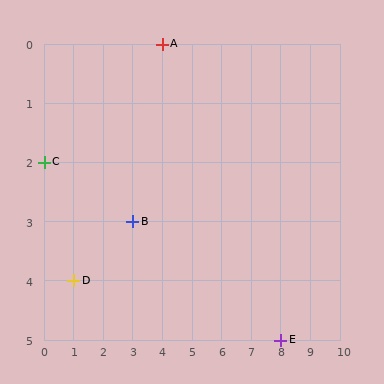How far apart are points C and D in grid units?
Points C and D are 1 column and 2 rows apart (about 2.2 grid units diagonally).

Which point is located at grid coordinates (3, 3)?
Point B is at (3, 3).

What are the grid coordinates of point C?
Point C is at grid coordinates (0, 2).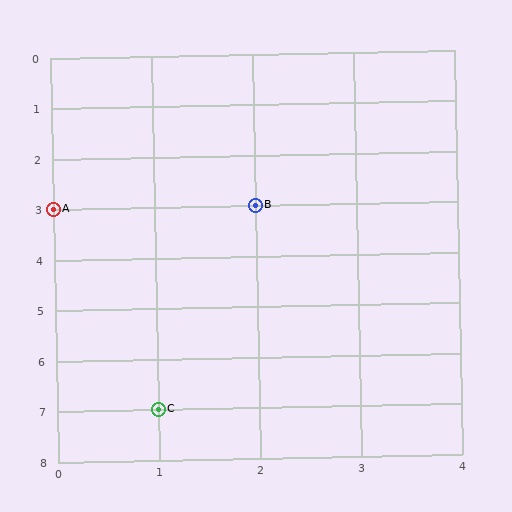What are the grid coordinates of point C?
Point C is at grid coordinates (1, 7).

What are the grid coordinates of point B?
Point B is at grid coordinates (2, 3).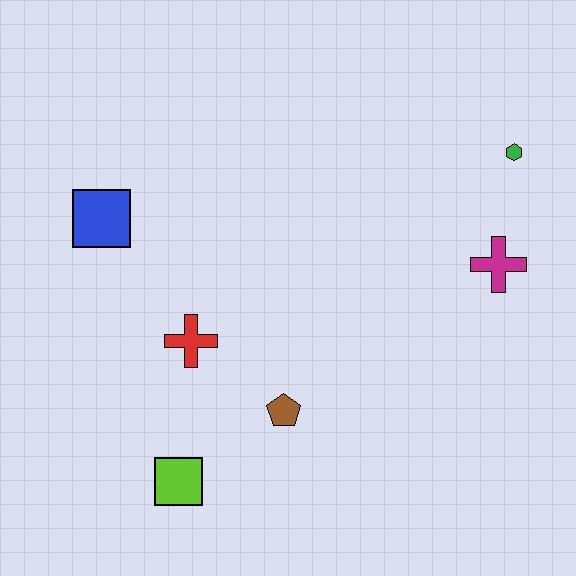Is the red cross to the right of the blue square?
Yes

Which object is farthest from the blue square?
The green hexagon is farthest from the blue square.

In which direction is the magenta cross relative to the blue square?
The magenta cross is to the right of the blue square.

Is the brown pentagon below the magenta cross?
Yes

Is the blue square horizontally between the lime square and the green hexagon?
No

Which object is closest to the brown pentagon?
The red cross is closest to the brown pentagon.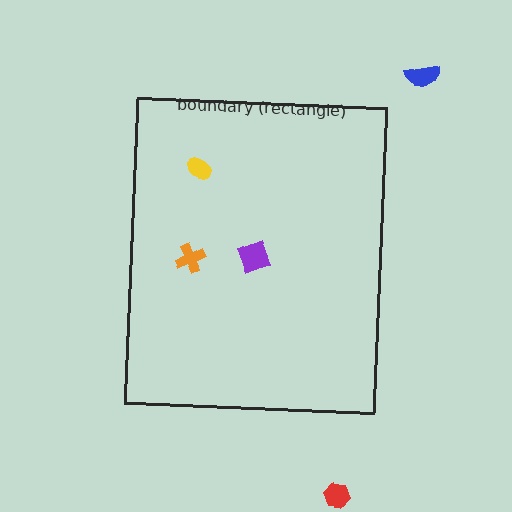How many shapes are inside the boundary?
3 inside, 2 outside.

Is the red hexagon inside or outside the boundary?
Outside.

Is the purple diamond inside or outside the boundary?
Inside.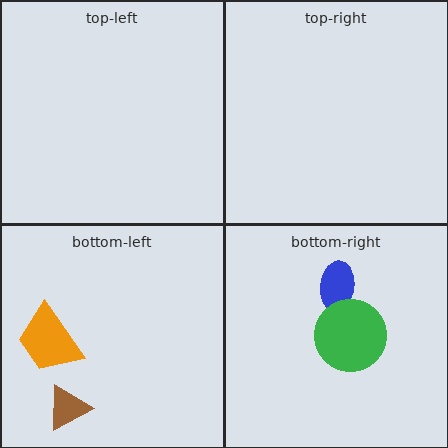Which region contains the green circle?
The bottom-right region.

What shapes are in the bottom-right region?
The blue ellipse, the green circle.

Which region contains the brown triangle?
The bottom-left region.